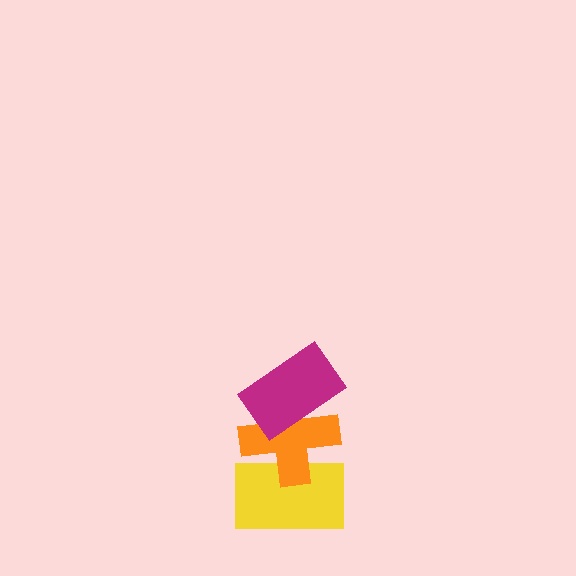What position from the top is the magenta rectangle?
The magenta rectangle is 1st from the top.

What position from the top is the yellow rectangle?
The yellow rectangle is 3rd from the top.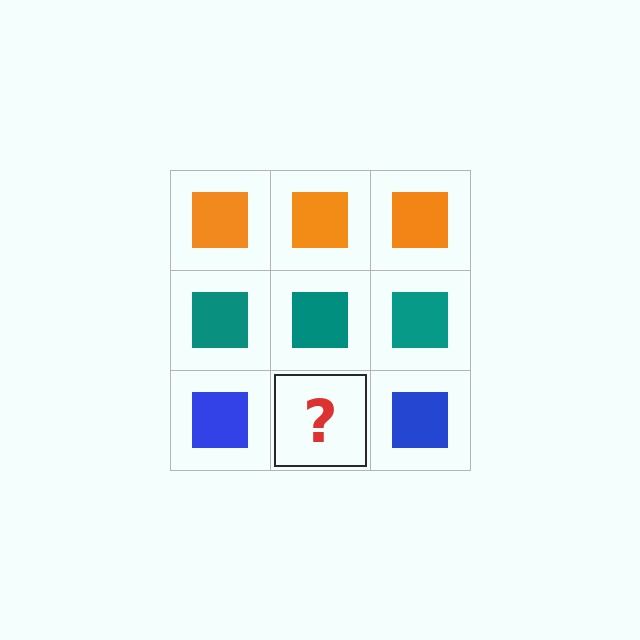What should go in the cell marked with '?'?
The missing cell should contain a blue square.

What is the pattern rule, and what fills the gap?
The rule is that each row has a consistent color. The gap should be filled with a blue square.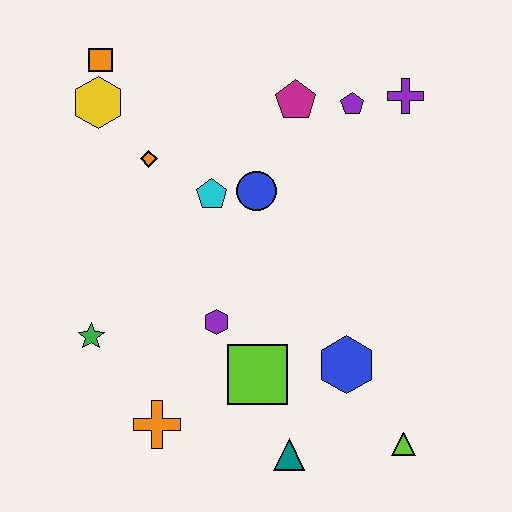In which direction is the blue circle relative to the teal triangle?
The blue circle is above the teal triangle.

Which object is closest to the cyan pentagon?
The blue circle is closest to the cyan pentagon.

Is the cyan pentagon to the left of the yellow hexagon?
No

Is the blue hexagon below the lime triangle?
No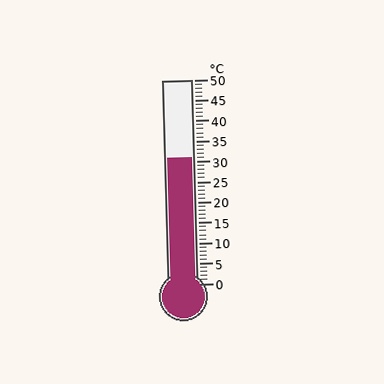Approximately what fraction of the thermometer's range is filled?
The thermometer is filled to approximately 60% of its range.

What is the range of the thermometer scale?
The thermometer scale ranges from 0°C to 50°C.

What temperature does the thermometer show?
The thermometer shows approximately 31°C.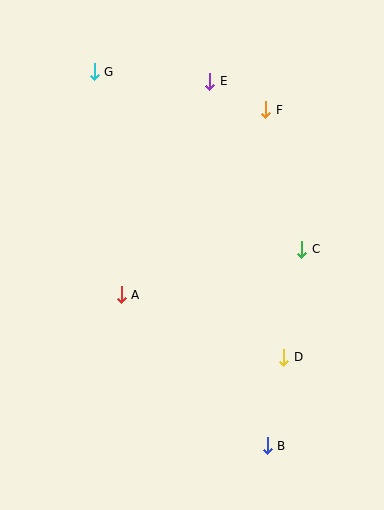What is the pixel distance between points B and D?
The distance between B and D is 90 pixels.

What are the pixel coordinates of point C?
Point C is at (302, 249).